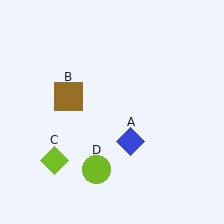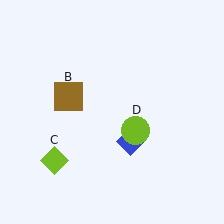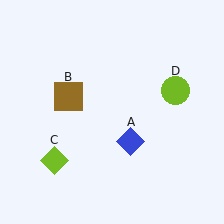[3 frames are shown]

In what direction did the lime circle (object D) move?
The lime circle (object D) moved up and to the right.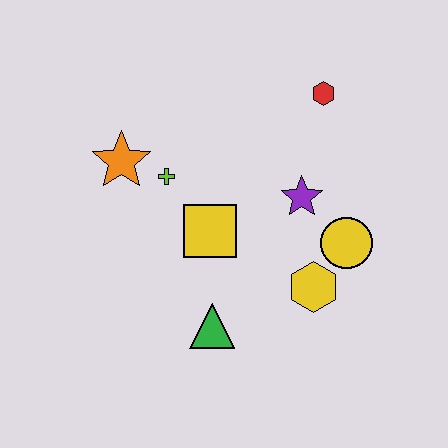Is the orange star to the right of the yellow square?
No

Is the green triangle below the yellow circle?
Yes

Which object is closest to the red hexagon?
The purple star is closest to the red hexagon.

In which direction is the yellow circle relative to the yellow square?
The yellow circle is to the right of the yellow square.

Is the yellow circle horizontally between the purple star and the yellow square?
No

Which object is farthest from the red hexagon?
The green triangle is farthest from the red hexagon.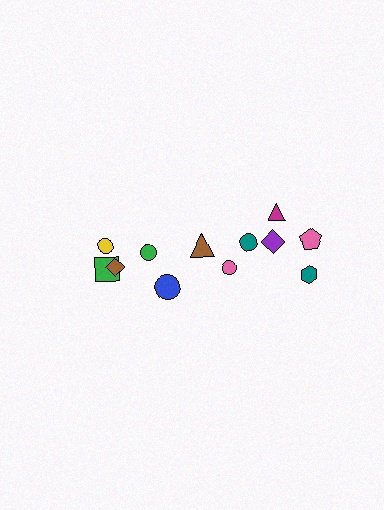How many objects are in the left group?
There are 5 objects.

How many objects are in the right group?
There are 7 objects.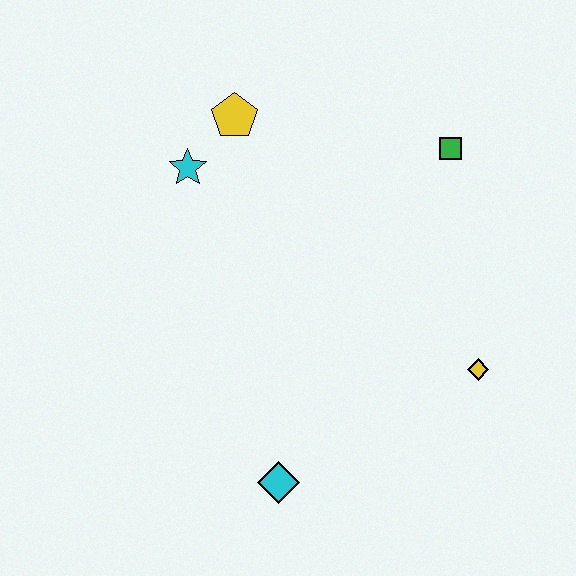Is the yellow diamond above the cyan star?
No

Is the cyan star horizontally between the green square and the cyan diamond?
No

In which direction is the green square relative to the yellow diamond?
The green square is above the yellow diamond.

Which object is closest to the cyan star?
The yellow pentagon is closest to the cyan star.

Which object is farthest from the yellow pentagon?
The cyan diamond is farthest from the yellow pentagon.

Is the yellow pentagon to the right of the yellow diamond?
No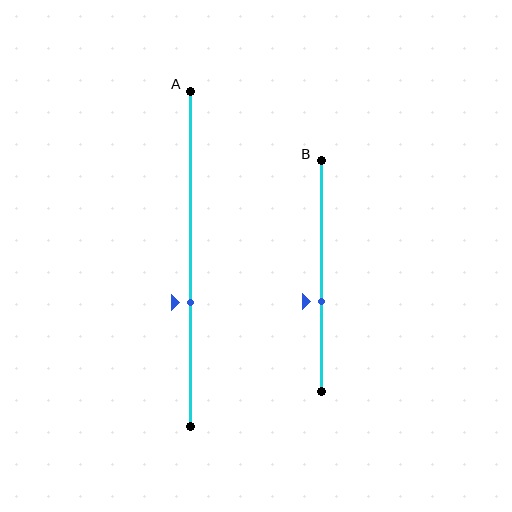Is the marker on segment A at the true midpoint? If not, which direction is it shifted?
No, the marker on segment A is shifted downward by about 13% of the segment length.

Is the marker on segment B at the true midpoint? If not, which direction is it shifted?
No, the marker on segment B is shifted downward by about 11% of the segment length.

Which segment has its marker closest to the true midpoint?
Segment B has its marker closest to the true midpoint.